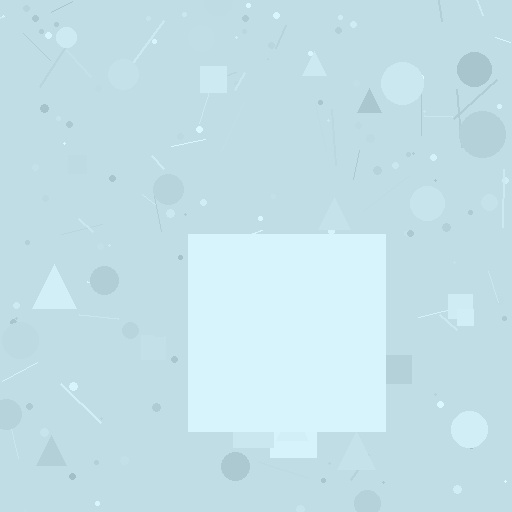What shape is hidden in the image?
A square is hidden in the image.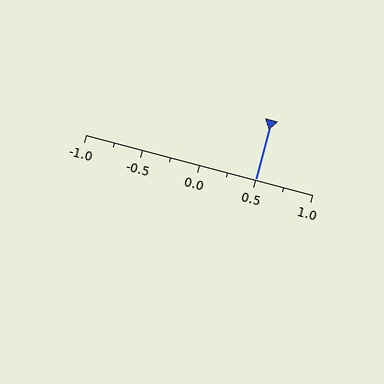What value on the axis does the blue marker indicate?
The marker indicates approximately 0.5.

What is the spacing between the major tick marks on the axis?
The major ticks are spaced 0.5 apart.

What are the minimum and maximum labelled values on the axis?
The axis runs from -1.0 to 1.0.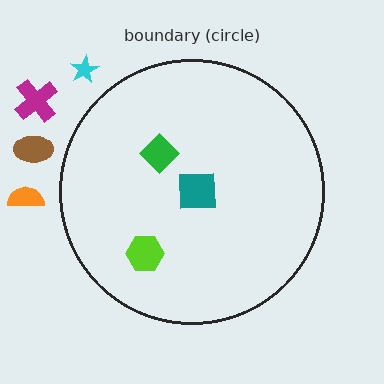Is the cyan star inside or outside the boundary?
Outside.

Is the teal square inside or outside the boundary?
Inside.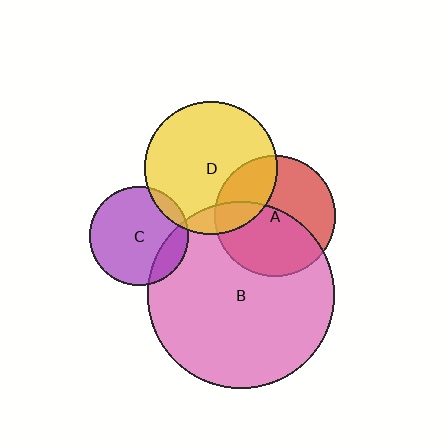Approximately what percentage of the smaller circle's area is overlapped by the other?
Approximately 15%.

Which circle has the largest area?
Circle B (pink).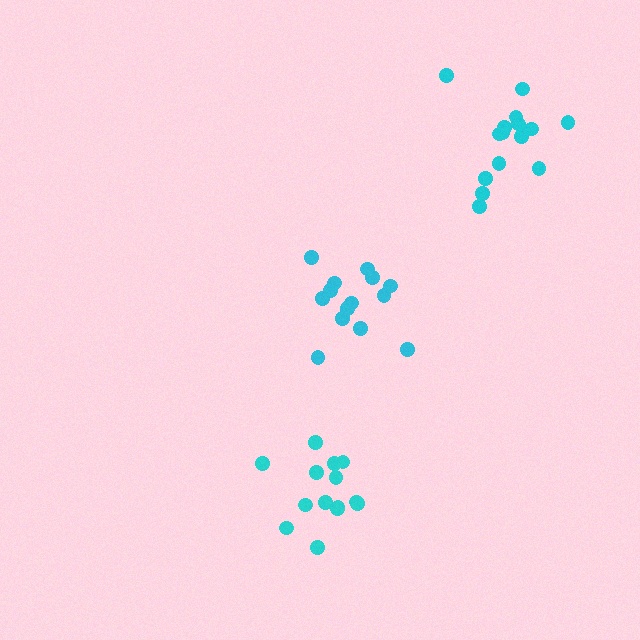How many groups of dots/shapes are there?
There are 3 groups.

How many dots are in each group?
Group 1: 14 dots, Group 2: 14 dots, Group 3: 15 dots (43 total).